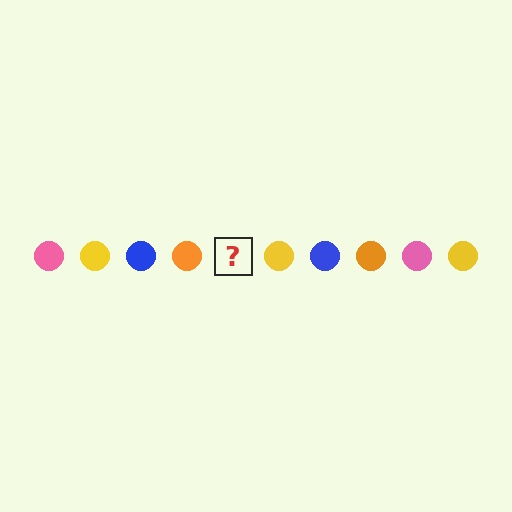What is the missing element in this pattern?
The missing element is a pink circle.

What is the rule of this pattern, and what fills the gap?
The rule is that the pattern cycles through pink, yellow, blue, orange circles. The gap should be filled with a pink circle.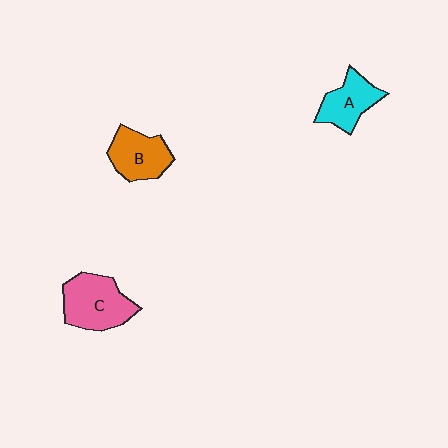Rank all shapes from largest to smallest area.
From largest to smallest: C (pink), B (orange), A (cyan).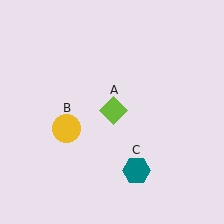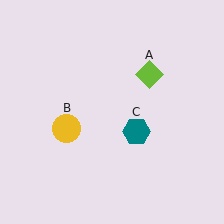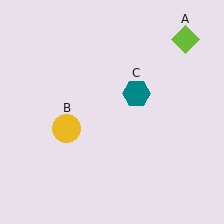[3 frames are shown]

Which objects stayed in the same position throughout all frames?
Yellow circle (object B) remained stationary.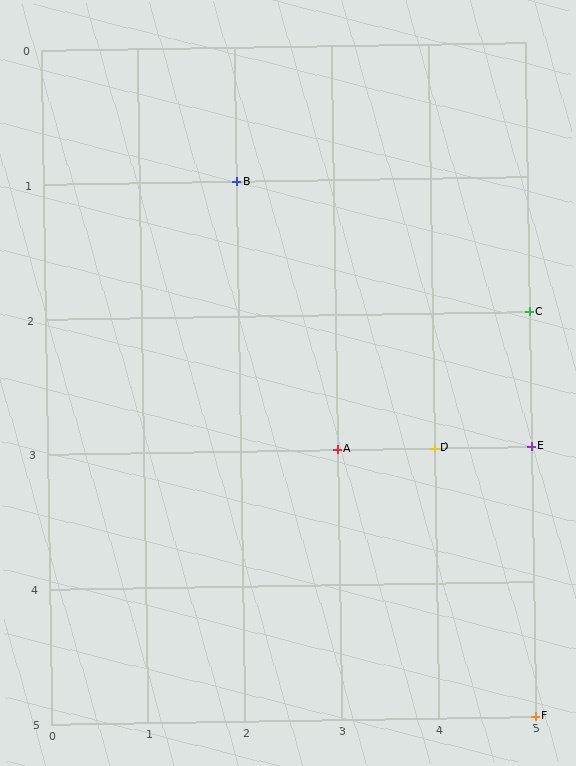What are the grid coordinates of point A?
Point A is at grid coordinates (3, 3).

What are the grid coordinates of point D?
Point D is at grid coordinates (4, 3).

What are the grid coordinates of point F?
Point F is at grid coordinates (5, 5).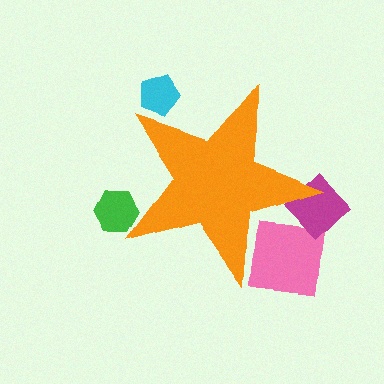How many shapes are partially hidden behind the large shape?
4 shapes are partially hidden.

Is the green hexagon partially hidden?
Yes, the green hexagon is partially hidden behind the orange star.